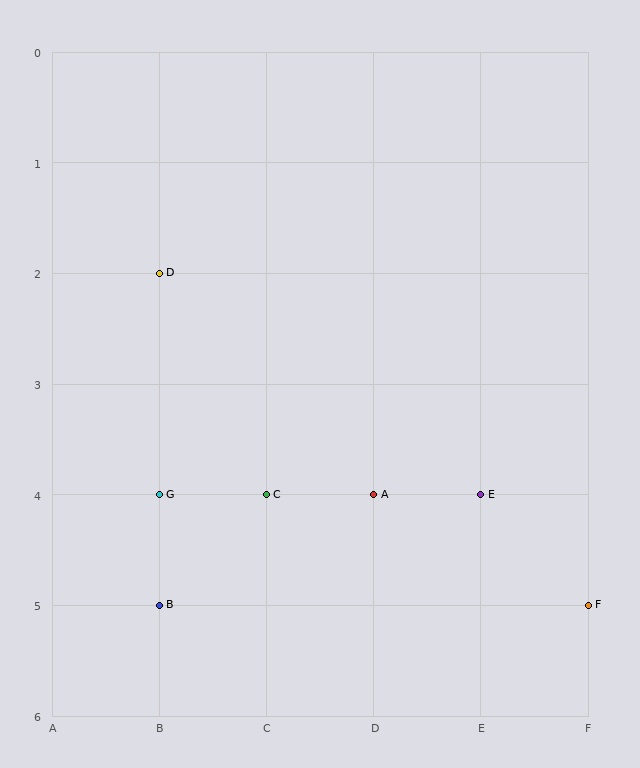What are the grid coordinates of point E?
Point E is at grid coordinates (E, 4).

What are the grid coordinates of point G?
Point G is at grid coordinates (B, 4).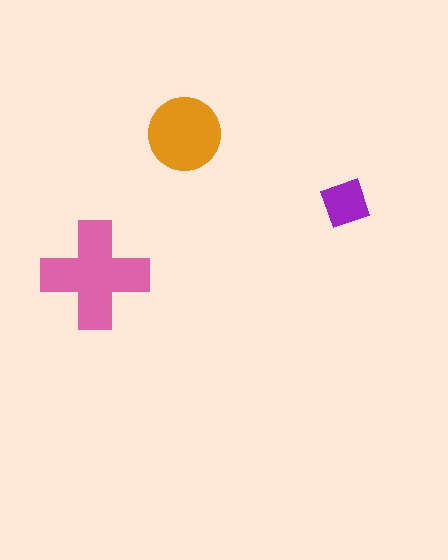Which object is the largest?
The pink cross.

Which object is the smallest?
The purple square.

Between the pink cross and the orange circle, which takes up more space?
The pink cross.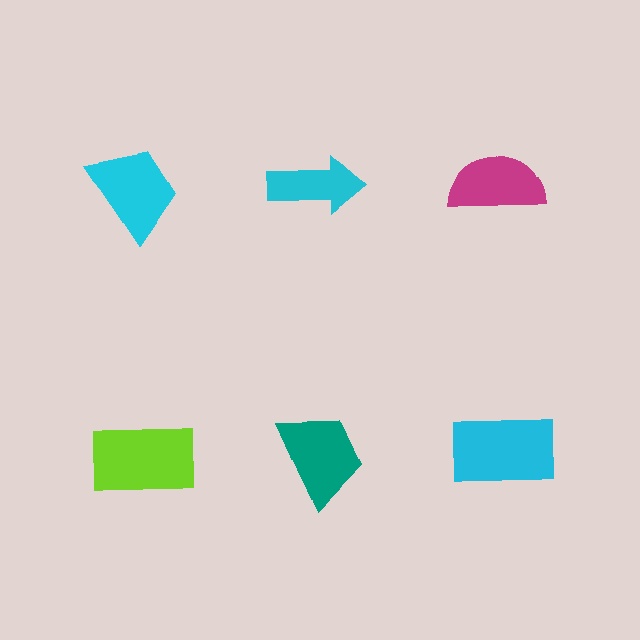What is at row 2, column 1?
A lime rectangle.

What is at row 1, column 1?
A cyan trapezoid.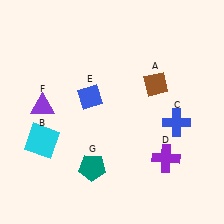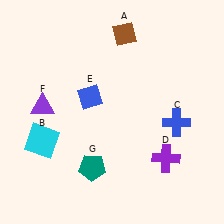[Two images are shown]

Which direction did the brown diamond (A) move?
The brown diamond (A) moved up.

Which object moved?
The brown diamond (A) moved up.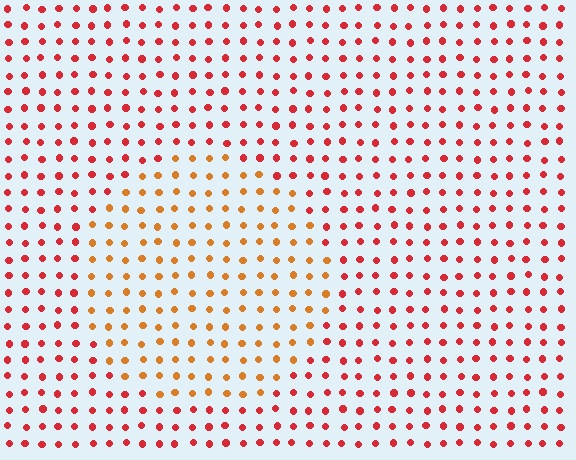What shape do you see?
I see a circle.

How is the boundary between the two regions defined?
The boundary is defined purely by a slight shift in hue (about 34 degrees). Spacing, size, and orientation are identical on both sides.